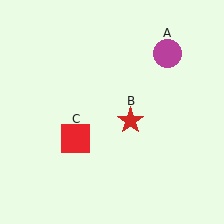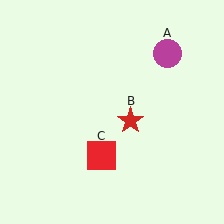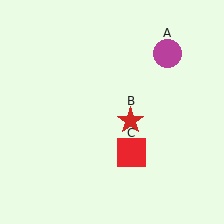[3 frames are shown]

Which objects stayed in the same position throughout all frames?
Magenta circle (object A) and red star (object B) remained stationary.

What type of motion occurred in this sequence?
The red square (object C) rotated counterclockwise around the center of the scene.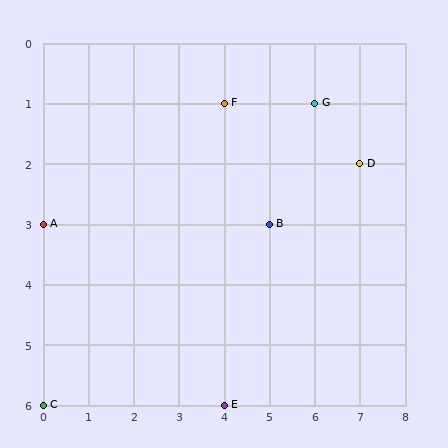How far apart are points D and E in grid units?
Points D and E are 3 columns and 4 rows apart (about 5.0 grid units diagonally).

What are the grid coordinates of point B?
Point B is at grid coordinates (5, 3).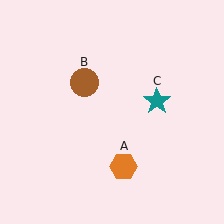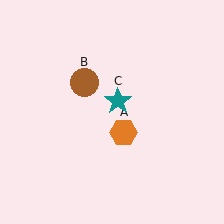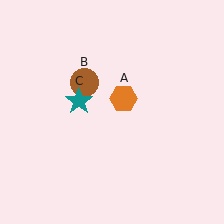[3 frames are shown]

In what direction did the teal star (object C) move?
The teal star (object C) moved left.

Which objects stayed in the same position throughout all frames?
Brown circle (object B) remained stationary.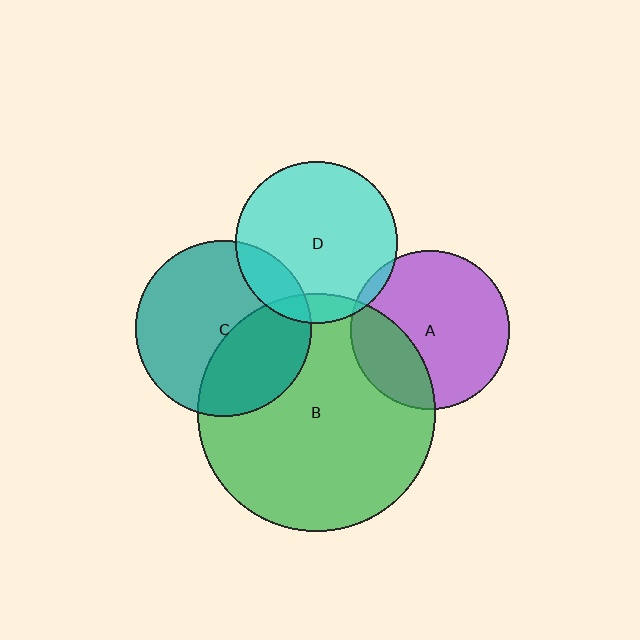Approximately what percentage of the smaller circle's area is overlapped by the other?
Approximately 40%.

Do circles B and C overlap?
Yes.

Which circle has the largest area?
Circle B (green).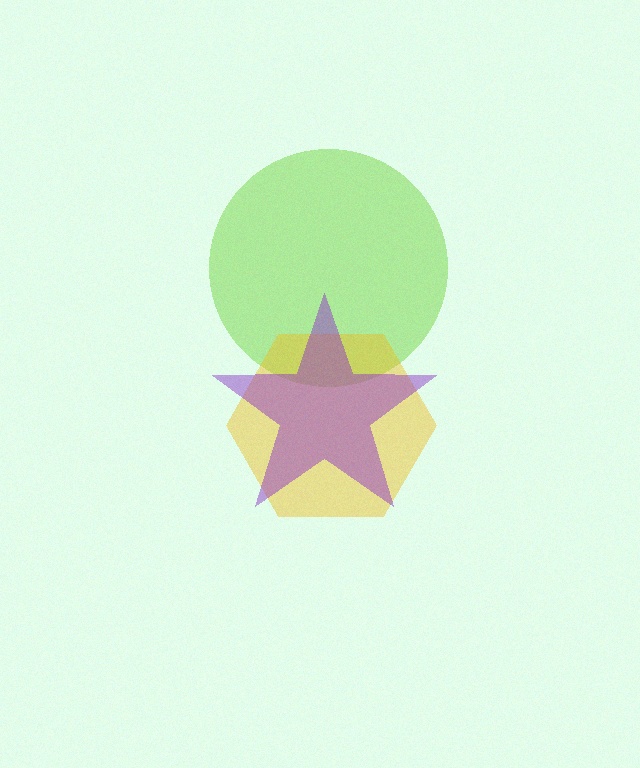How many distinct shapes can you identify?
There are 3 distinct shapes: a lime circle, a yellow hexagon, a purple star.